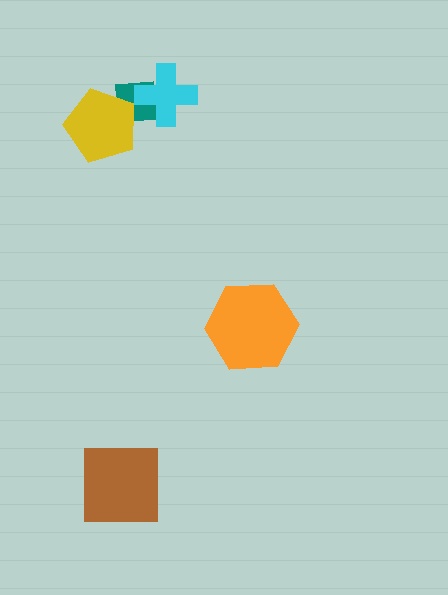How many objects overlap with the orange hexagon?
0 objects overlap with the orange hexagon.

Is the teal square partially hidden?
Yes, it is partially covered by another shape.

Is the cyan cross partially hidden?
No, no other shape covers it.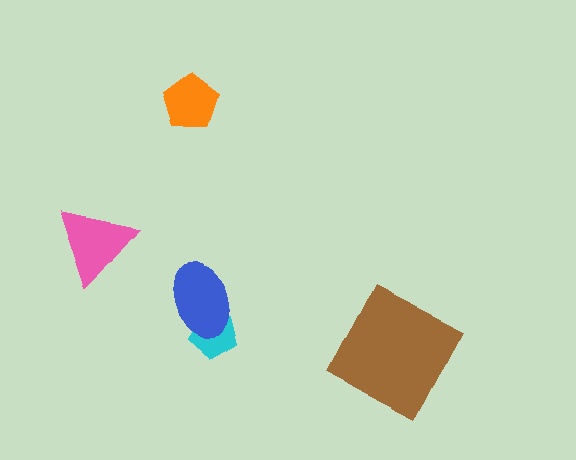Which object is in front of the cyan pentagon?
The blue ellipse is in front of the cyan pentagon.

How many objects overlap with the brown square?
0 objects overlap with the brown square.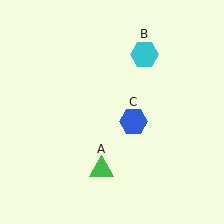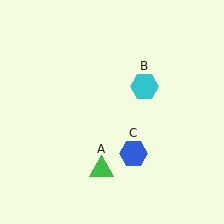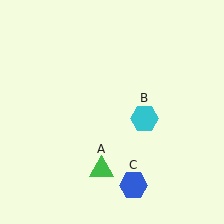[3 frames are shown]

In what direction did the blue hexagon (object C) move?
The blue hexagon (object C) moved down.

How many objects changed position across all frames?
2 objects changed position: cyan hexagon (object B), blue hexagon (object C).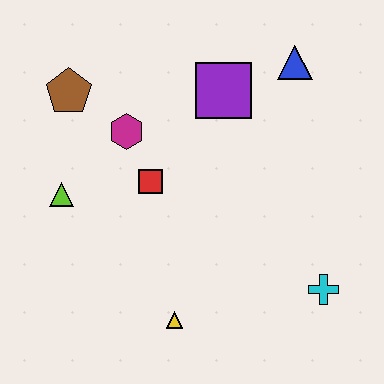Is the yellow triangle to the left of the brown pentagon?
No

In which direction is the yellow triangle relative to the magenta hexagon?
The yellow triangle is below the magenta hexagon.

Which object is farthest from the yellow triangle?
The blue triangle is farthest from the yellow triangle.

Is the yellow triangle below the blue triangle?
Yes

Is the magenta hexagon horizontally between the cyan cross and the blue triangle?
No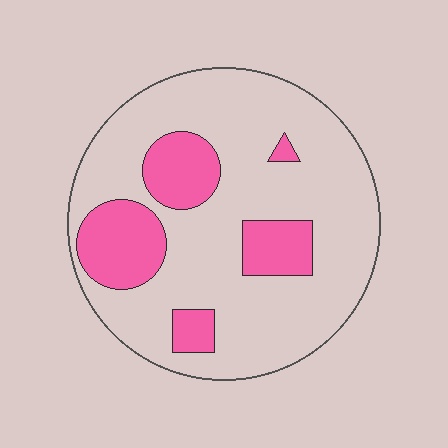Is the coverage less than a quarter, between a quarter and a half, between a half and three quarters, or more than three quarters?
Less than a quarter.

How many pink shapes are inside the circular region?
5.